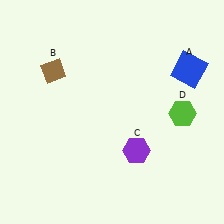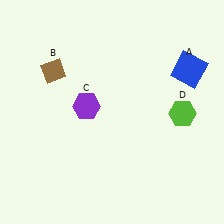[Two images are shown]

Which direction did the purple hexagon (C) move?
The purple hexagon (C) moved left.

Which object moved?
The purple hexagon (C) moved left.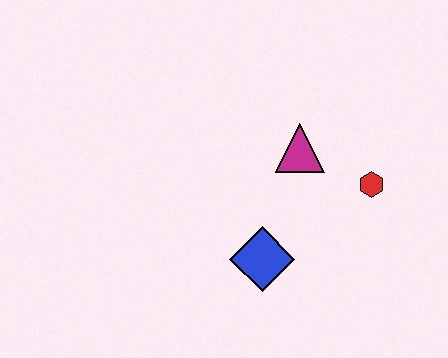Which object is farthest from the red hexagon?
The blue diamond is farthest from the red hexagon.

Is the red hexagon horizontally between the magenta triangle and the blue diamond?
No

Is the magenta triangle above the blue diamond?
Yes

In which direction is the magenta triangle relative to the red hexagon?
The magenta triangle is to the left of the red hexagon.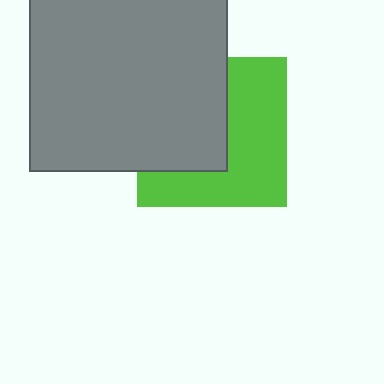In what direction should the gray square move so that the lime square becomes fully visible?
The gray square should move left. That is the shortest direction to clear the overlap and leave the lime square fully visible.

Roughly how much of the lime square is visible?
About half of it is visible (roughly 54%).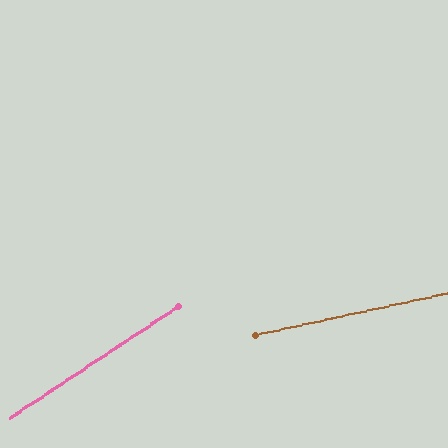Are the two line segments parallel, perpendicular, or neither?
Neither parallel nor perpendicular — they differ by about 21°.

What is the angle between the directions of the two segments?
Approximately 21 degrees.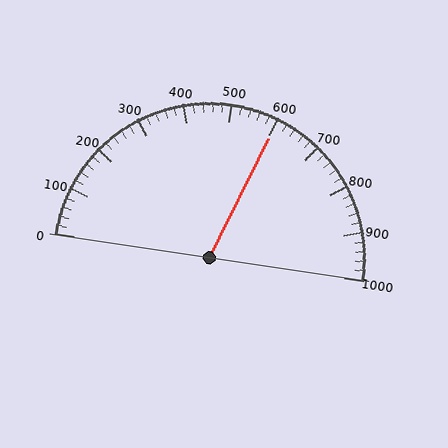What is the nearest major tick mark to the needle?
The nearest major tick mark is 600.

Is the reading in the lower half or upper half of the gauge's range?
The reading is in the upper half of the range (0 to 1000).